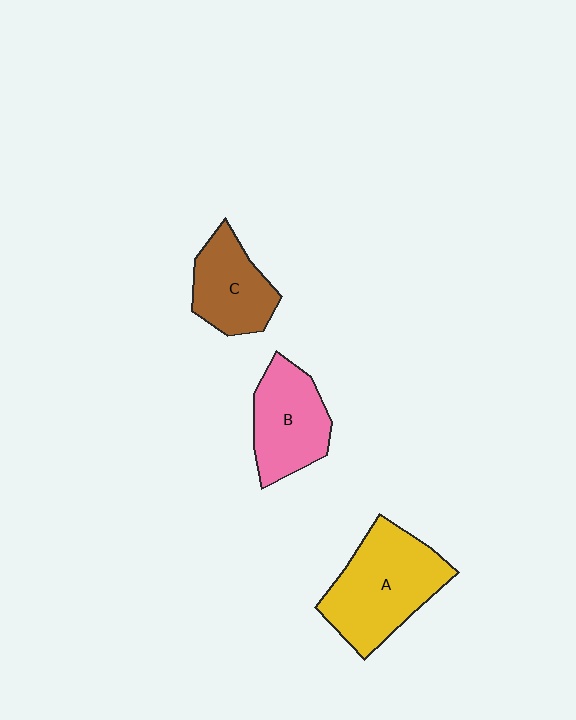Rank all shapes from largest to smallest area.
From largest to smallest: A (yellow), B (pink), C (brown).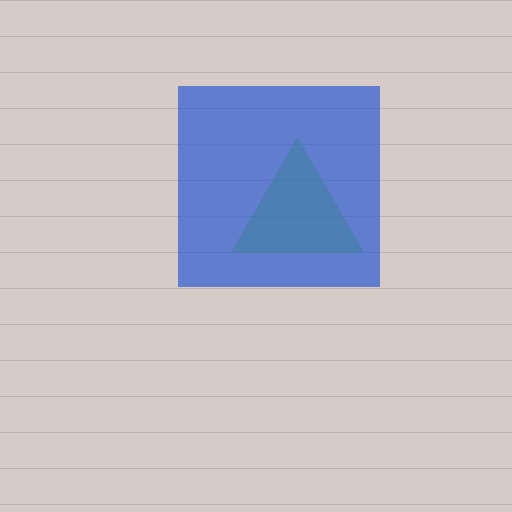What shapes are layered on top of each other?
The layered shapes are: a lime triangle, a blue square.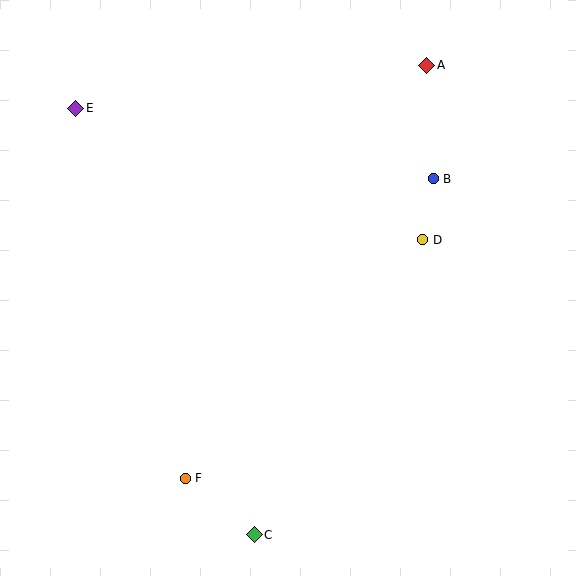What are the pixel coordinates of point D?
Point D is at (423, 240).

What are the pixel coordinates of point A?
Point A is at (427, 65).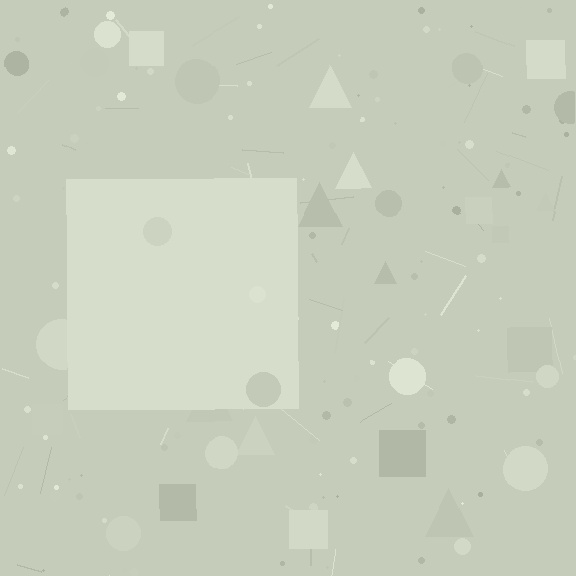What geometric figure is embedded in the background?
A square is embedded in the background.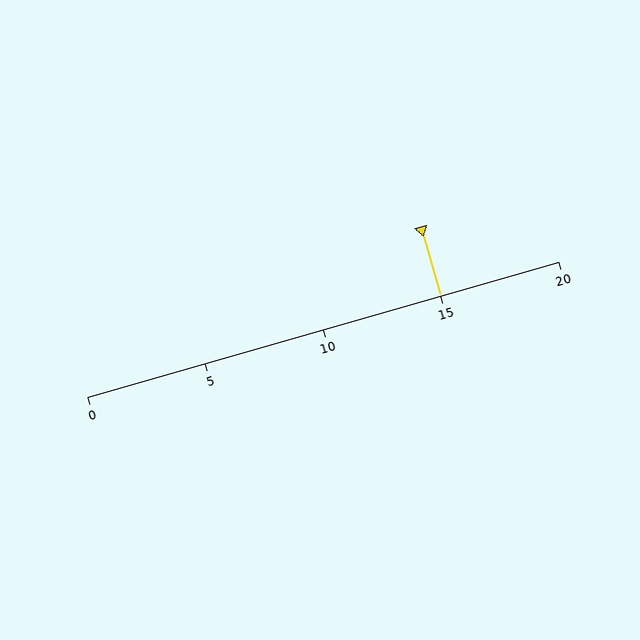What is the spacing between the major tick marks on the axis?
The major ticks are spaced 5 apart.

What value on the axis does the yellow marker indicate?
The marker indicates approximately 15.